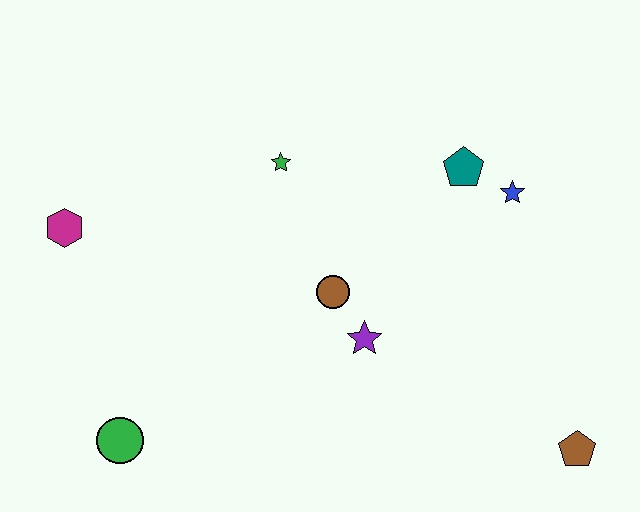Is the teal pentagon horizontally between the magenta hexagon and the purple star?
No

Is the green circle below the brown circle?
Yes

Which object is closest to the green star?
The brown circle is closest to the green star.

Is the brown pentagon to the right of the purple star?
Yes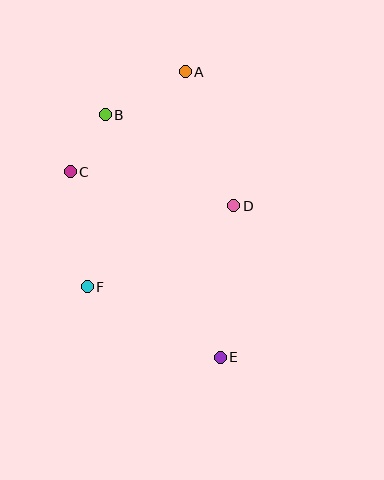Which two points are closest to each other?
Points B and C are closest to each other.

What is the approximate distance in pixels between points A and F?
The distance between A and F is approximately 236 pixels.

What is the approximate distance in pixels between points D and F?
The distance between D and F is approximately 168 pixels.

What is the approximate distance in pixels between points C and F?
The distance between C and F is approximately 116 pixels.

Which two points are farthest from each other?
Points A and E are farthest from each other.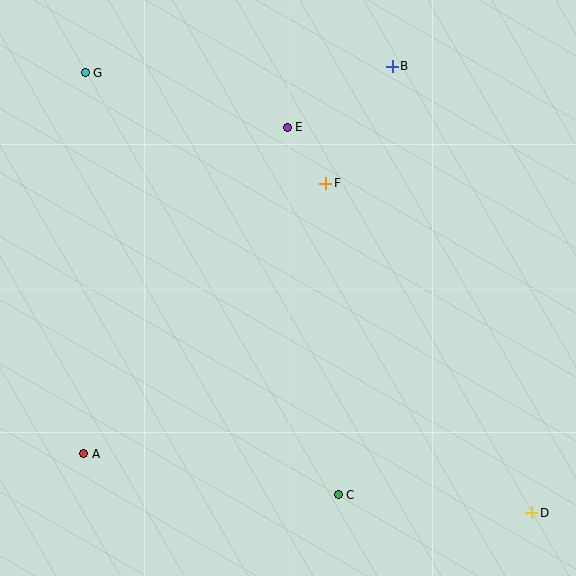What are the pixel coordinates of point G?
Point G is at (85, 73).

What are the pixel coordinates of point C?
Point C is at (338, 495).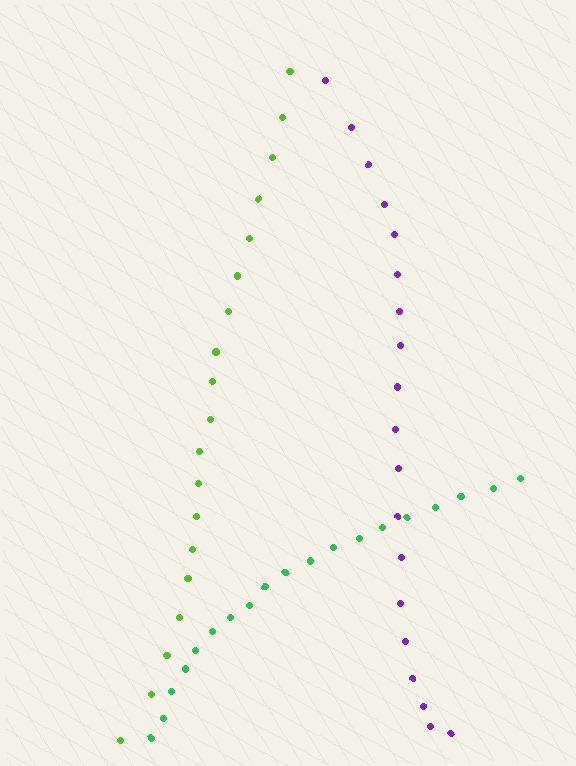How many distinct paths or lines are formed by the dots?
There are 3 distinct paths.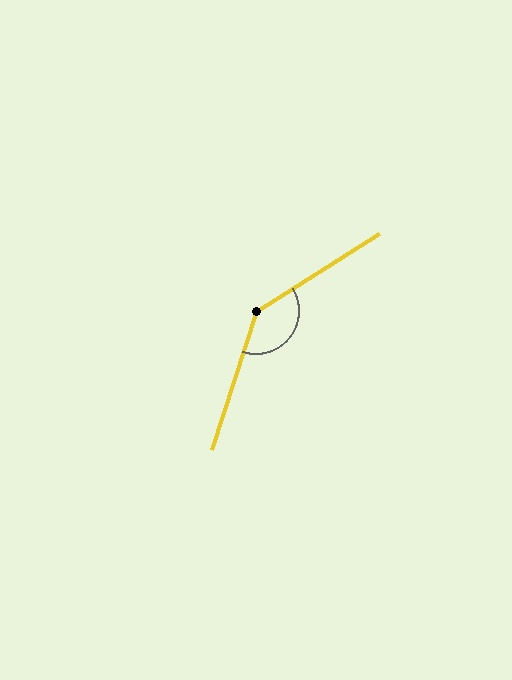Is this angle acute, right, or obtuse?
It is obtuse.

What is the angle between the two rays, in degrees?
Approximately 140 degrees.